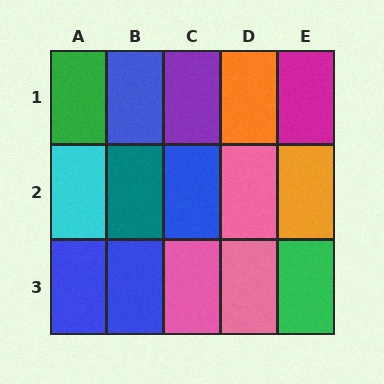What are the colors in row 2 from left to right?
Cyan, teal, blue, pink, orange.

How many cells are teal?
1 cell is teal.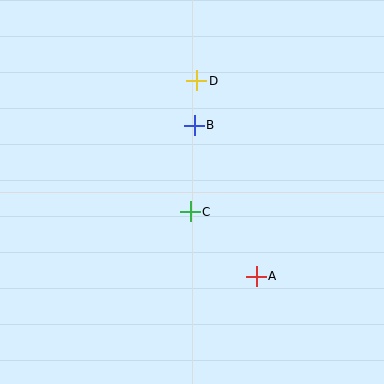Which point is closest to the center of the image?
Point C at (190, 212) is closest to the center.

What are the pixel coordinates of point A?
Point A is at (256, 276).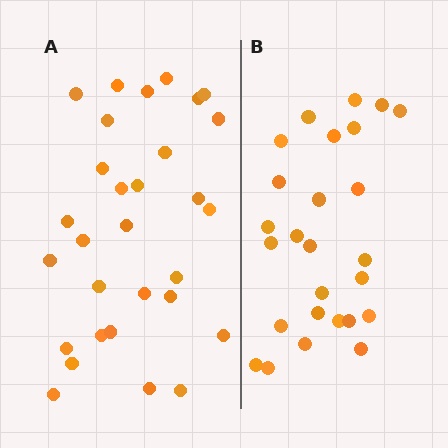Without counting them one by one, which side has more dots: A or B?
Region A (the left region) has more dots.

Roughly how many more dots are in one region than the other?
Region A has about 4 more dots than region B.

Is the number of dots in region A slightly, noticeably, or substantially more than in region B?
Region A has only slightly more — the two regions are fairly close. The ratio is roughly 1.2 to 1.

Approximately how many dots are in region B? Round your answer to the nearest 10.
About 30 dots. (The exact count is 26, which rounds to 30.)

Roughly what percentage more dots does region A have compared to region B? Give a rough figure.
About 15% more.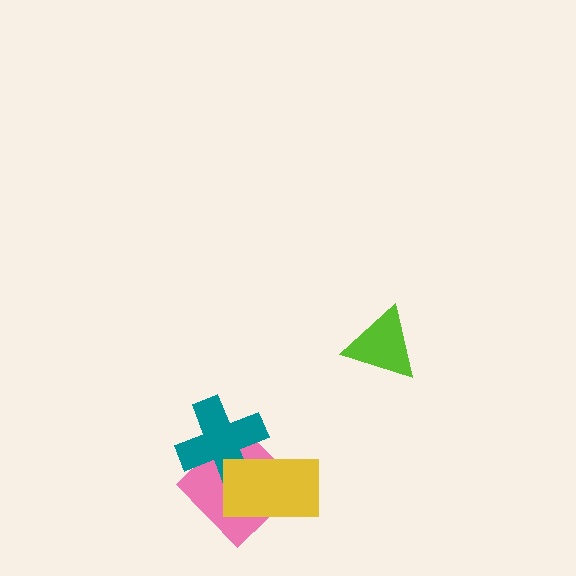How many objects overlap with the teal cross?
2 objects overlap with the teal cross.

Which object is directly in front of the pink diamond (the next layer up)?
The teal cross is directly in front of the pink diamond.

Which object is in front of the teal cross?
The yellow rectangle is in front of the teal cross.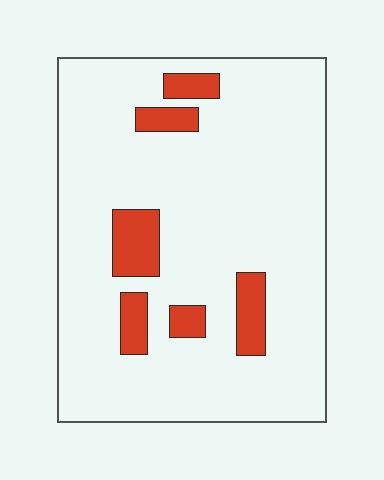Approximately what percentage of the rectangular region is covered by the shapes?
Approximately 10%.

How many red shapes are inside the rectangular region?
6.